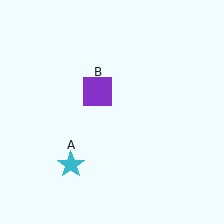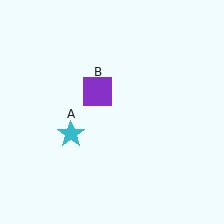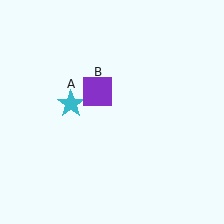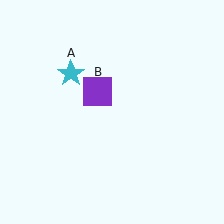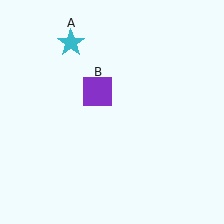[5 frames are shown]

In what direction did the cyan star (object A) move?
The cyan star (object A) moved up.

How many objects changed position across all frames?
1 object changed position: cyan star (object A).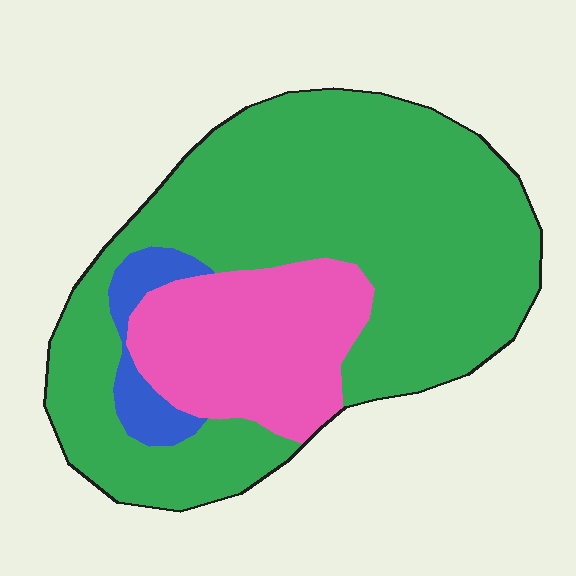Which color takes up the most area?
Green, at roughly 70%.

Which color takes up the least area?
Blue, at roughly 5%.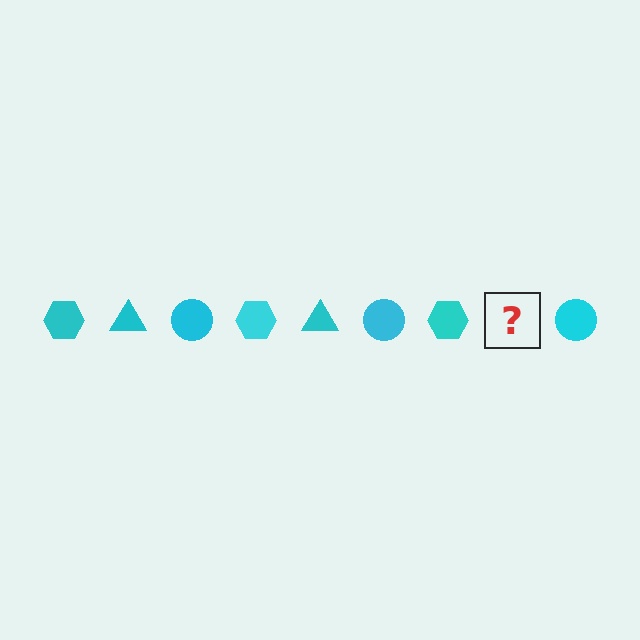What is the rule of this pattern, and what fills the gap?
The rule is that the pattern cycles through hexagon, triangle, circle shapes in cyan. The gap should be filled with a cyan triangle.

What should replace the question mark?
The question mark should be replaced with a cyan triangle.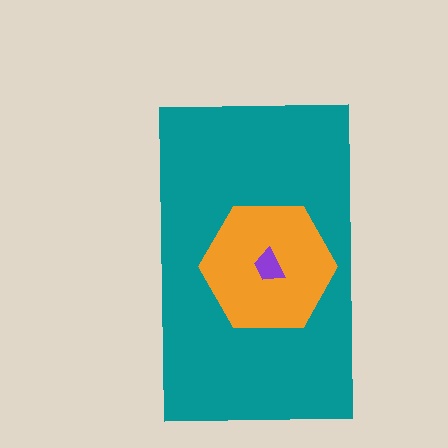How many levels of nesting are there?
3.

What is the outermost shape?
The teal rectangle.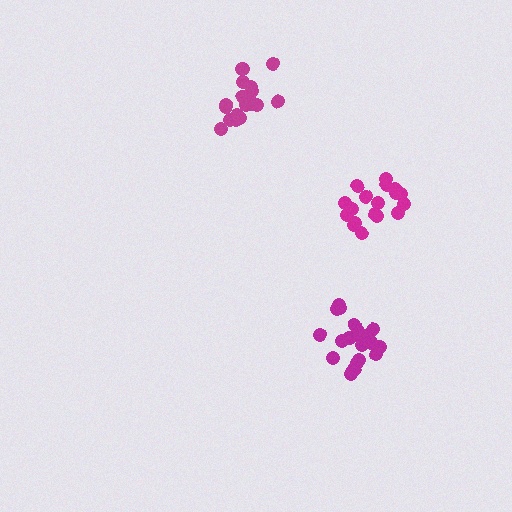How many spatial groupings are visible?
There are 3 spatial groupings.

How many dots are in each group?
Group 1: 21 dots, Group 2: 18 dots, Group 3: 20 dots (59 total).